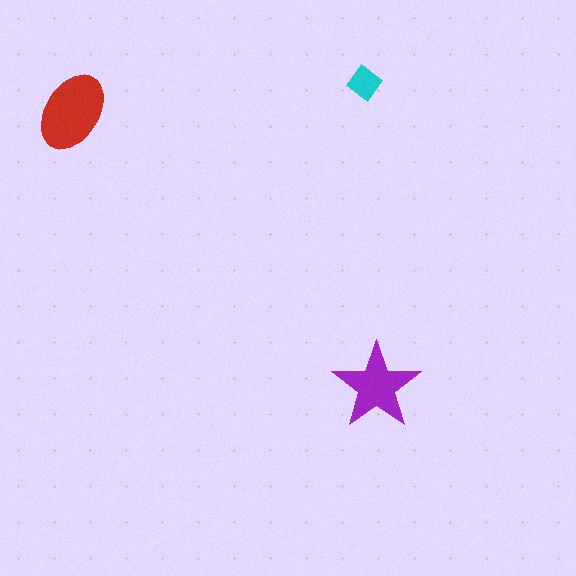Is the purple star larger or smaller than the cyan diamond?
Larger.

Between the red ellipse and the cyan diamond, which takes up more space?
The red ellipse.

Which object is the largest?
The red ellipse.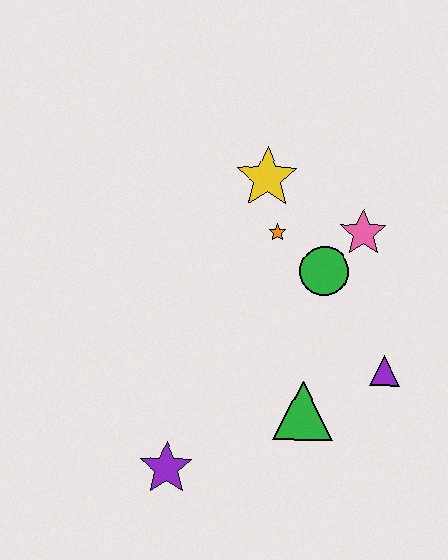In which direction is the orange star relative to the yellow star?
The orange star is below the yellow star.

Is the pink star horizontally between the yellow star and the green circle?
No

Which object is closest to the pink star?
The green circle is closest to the pink star.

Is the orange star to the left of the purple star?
No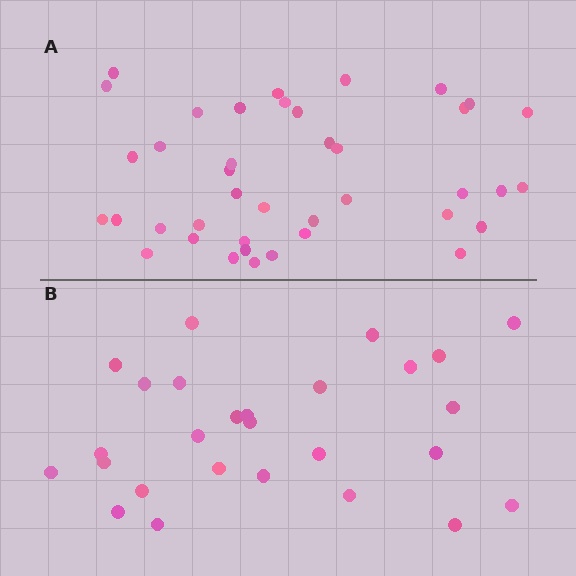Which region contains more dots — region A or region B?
Region A (the top region) has more dots.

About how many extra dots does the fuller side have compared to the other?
Region A has approximately 15 more dots than region B.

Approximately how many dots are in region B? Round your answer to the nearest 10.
About 30 dots. (The exact count is 27, which rounds to 30.)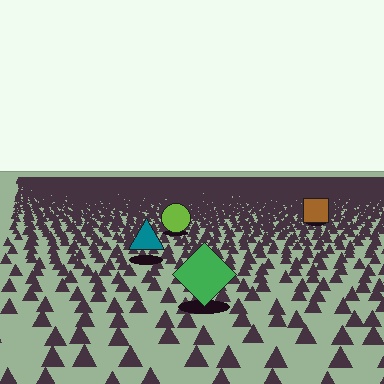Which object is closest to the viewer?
The green diamond is closest. The texture marks near it are larger and more spread out.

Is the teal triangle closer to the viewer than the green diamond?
No. The green diamond is closer — you can tell from the texture gradient: the ground texture is coarser near it.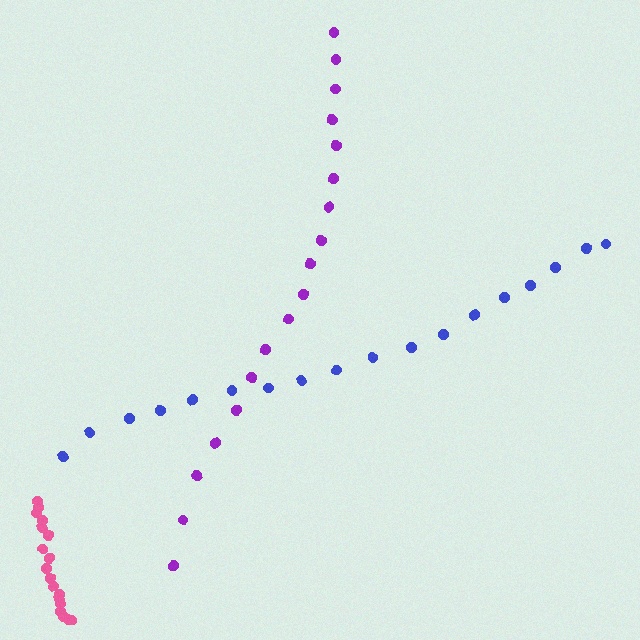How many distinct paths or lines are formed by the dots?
There are 3 distinct paths.